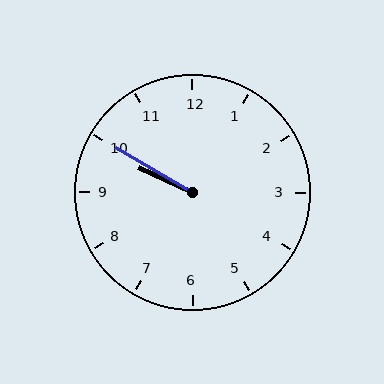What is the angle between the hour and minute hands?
Approximately 5 degrees.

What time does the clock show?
9:50.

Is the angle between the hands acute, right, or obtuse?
It is acute.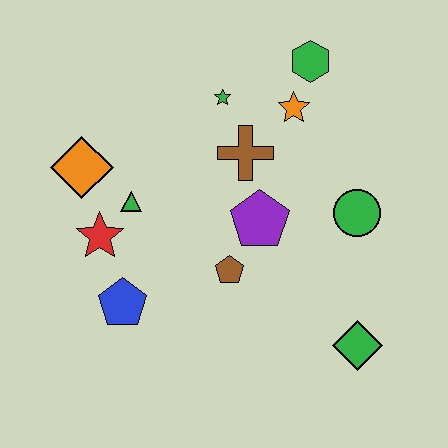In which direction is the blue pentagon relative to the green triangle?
The blue pentagon is below the green triangle.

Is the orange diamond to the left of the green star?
Yes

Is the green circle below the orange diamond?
Yes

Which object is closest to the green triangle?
The red star is closest to the green triangle.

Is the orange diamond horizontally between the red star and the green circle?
No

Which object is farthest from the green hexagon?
The blue pentagon is farthest from the green hexagon.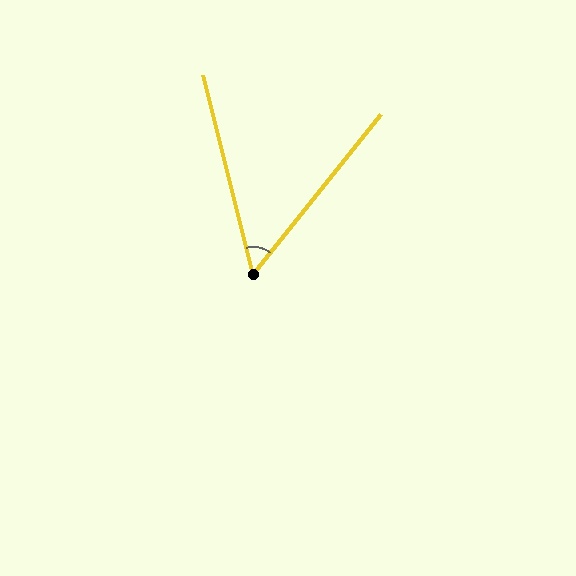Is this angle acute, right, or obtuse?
It is acute.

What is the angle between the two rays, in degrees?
Approximately 53 degrees.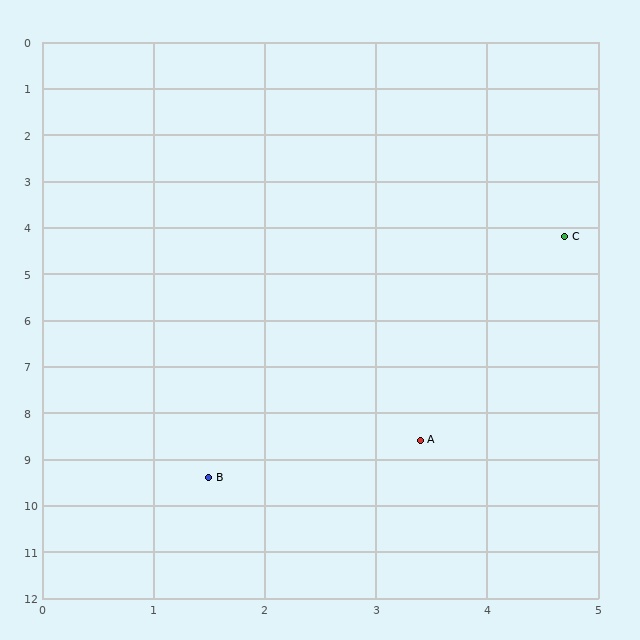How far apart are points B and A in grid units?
Points B and A are about 2.1 grid units apart.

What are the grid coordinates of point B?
Point B is at approximately (1.5, 9.4).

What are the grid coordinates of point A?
Point A is at approximately (3.4, 8.6).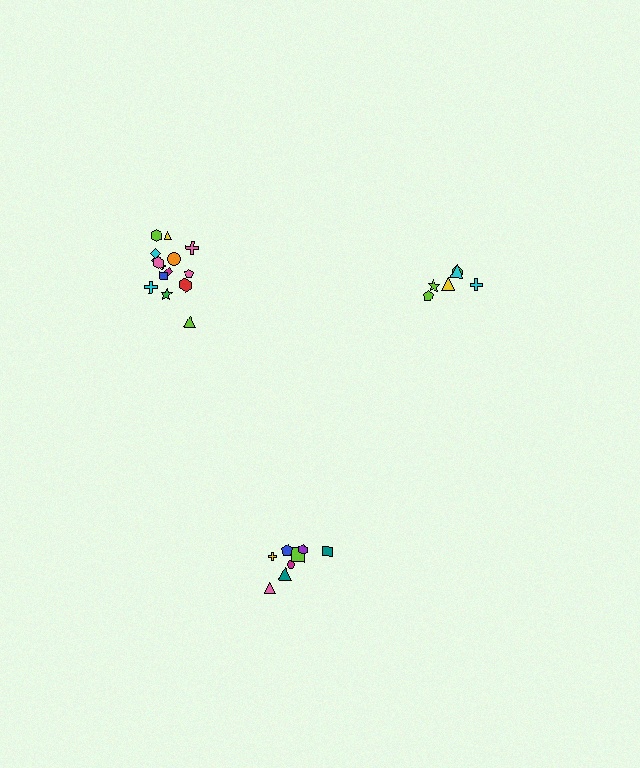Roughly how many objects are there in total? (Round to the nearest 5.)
Roughly 30 objects in total.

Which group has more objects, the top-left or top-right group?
The top-left group.